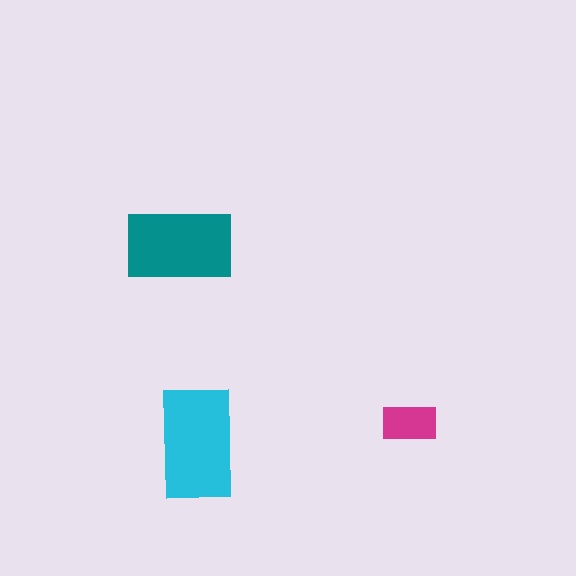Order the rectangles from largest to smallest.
the cyan one, the teal one, the magenta one.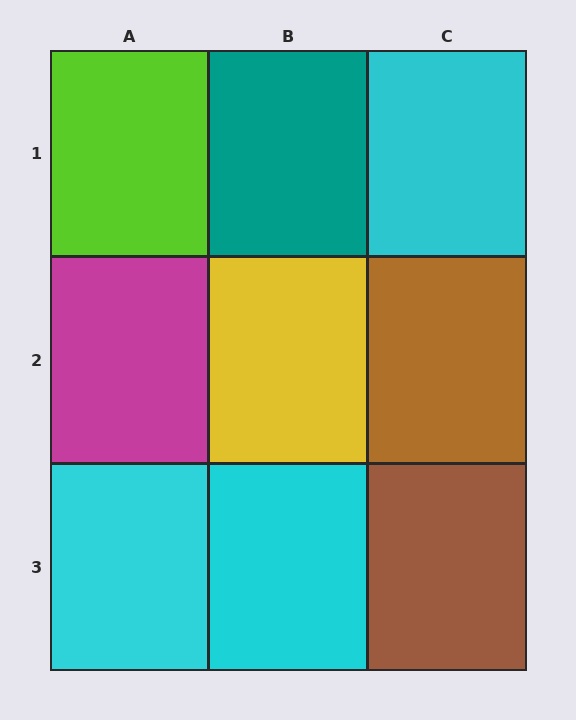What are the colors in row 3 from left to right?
Cyan, cyan, brown.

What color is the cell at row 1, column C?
Cyan.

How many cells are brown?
2 cells are brown.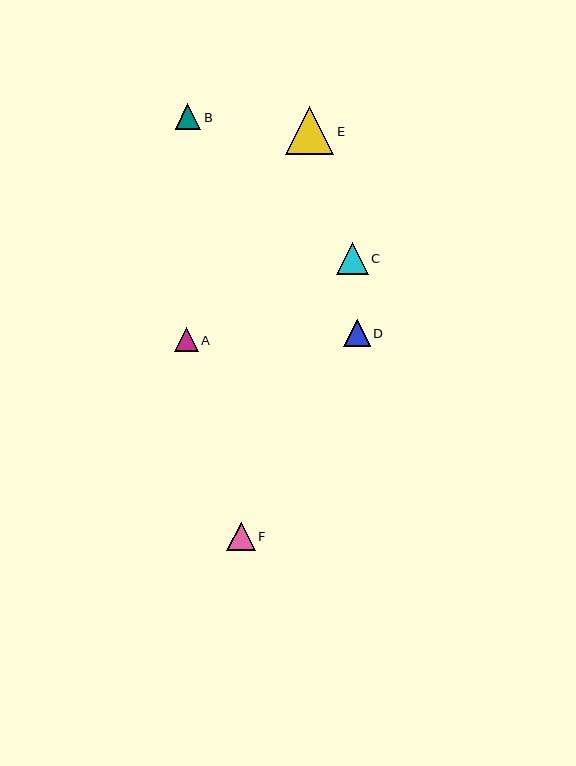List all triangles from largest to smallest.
From largest to smallest: E, C, F, D, B, A.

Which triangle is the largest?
Triangle E is the largest with a size of approximately 48 pixels.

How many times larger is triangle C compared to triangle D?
Triangle C is approximately 1.2 times the size of triangle D.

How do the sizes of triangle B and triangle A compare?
Triangle B and triangle A are approximately the same size.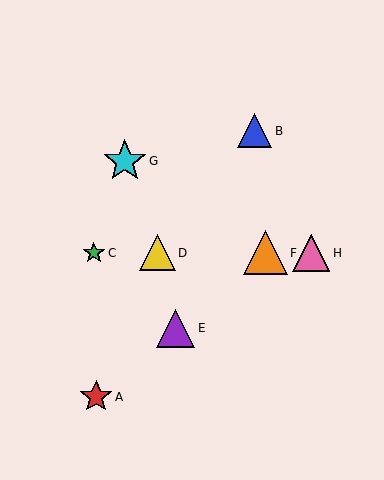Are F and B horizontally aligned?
No, F is at y≈253 and B is at y≈131.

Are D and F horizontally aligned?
Yes, both are at y≈253.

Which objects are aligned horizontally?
Objects C, D, F, H are aligned horizontally.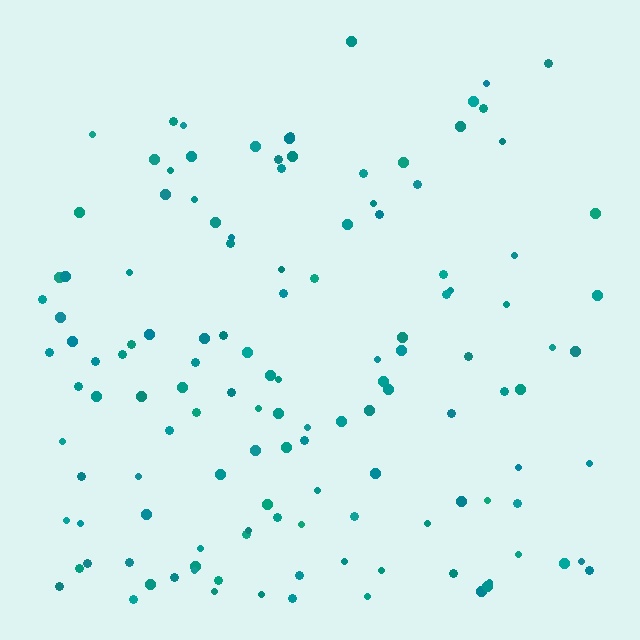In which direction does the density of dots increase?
From top to bottom, with the bottom side densest.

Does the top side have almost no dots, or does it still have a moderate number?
Still a moderate number, just noticeably fewer than the bottom.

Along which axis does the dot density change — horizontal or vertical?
Vertical.